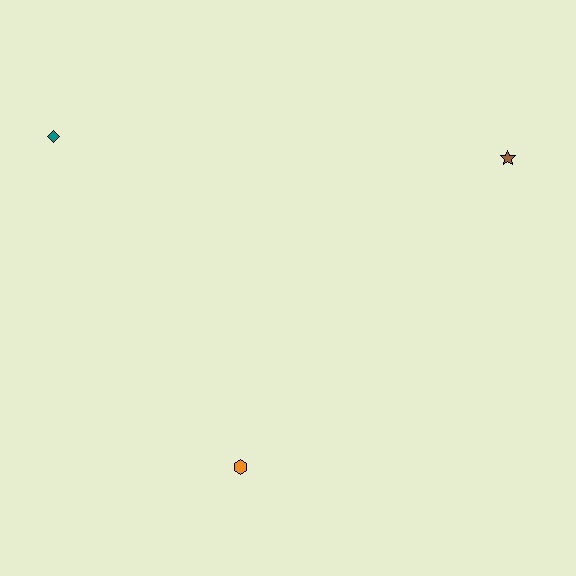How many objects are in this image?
There are 3 objects.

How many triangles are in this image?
There are no triangles.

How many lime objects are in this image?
There are no lime objects.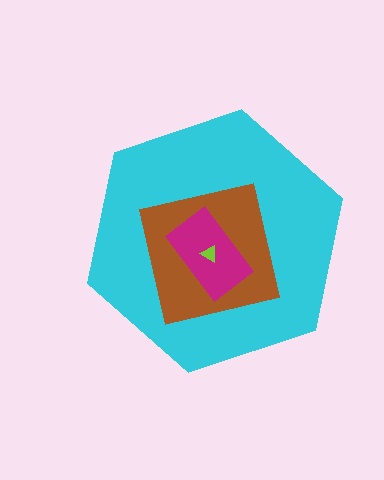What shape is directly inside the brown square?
The magenta rectangle.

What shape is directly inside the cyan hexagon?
The brown square.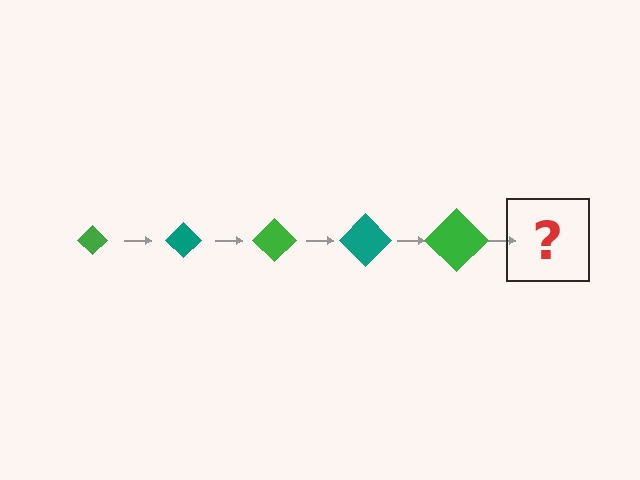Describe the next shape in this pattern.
It should be a teal diamond, larger than the previous one.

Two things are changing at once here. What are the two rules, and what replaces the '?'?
The two rules are that the diamond grows larger each step and the color cycles through green and teal. The '?' should be a teal diamond, larger than the previous one.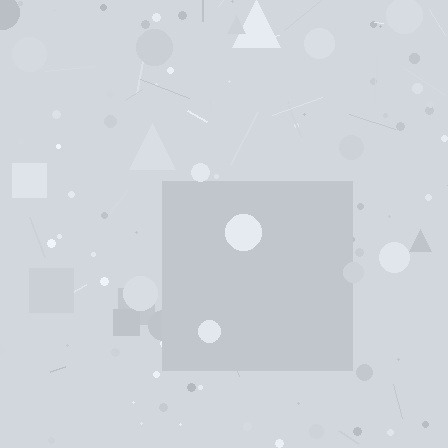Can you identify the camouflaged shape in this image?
The camouflaged shape is a square.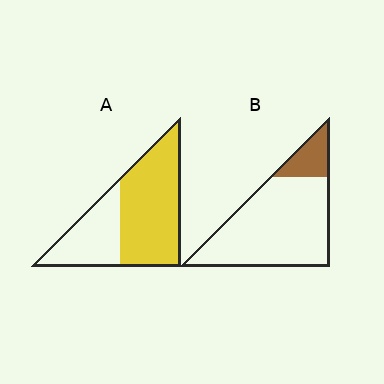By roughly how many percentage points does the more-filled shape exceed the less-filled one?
By roughly 50 percentage points (A over B).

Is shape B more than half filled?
No.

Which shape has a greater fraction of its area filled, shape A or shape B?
Shape A.